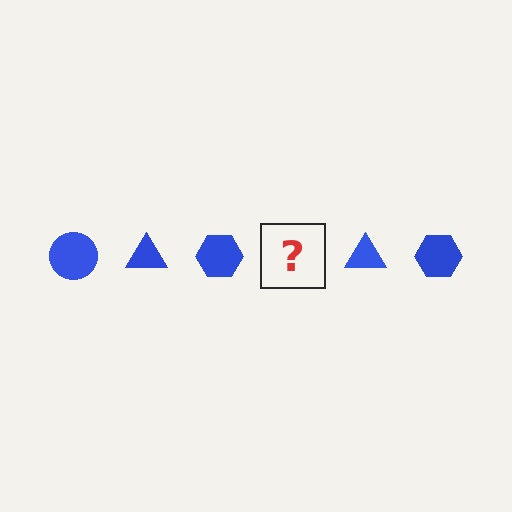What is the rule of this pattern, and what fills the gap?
The rule is that the pattern cycles through circle, triangle, hexagon shapes in blue. The gap should be filled with a blue circle.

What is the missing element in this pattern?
The missing element is a blue circle.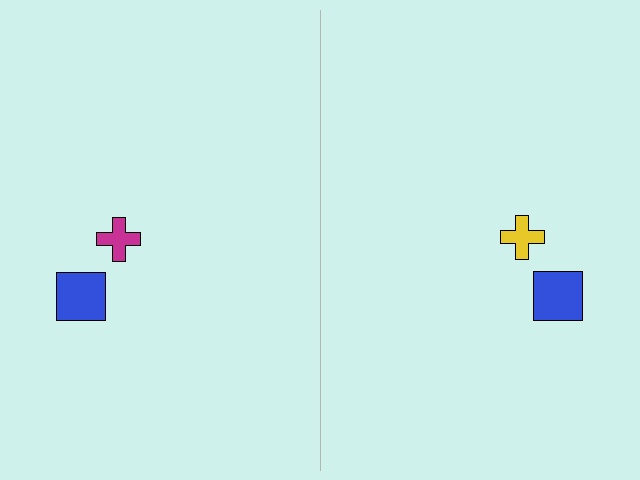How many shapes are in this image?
There are 4 shapes in this image.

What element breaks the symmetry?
The yellow cross on the right side breaks the symmetry — its mirror counterpart is magenta.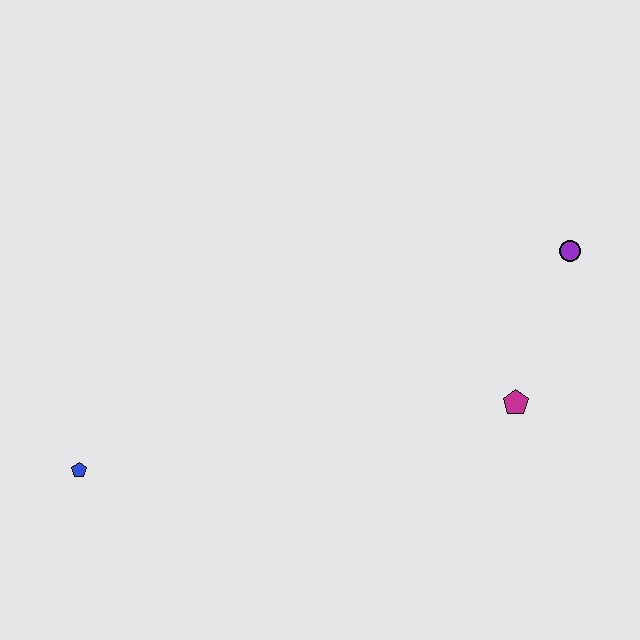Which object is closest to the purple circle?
The magenta pentagon is closest to the purple circle.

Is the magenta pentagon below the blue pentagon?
No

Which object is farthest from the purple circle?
The blue pentagon is farthest from the purple circle.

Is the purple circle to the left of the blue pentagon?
No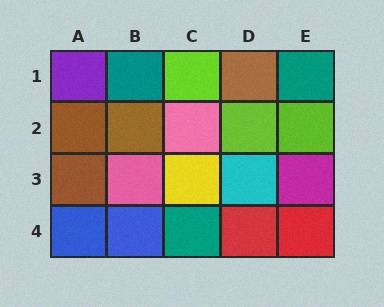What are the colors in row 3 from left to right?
Brown, pink, yellow, cyan, magenta.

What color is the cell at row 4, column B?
Blue.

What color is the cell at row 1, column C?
Lime.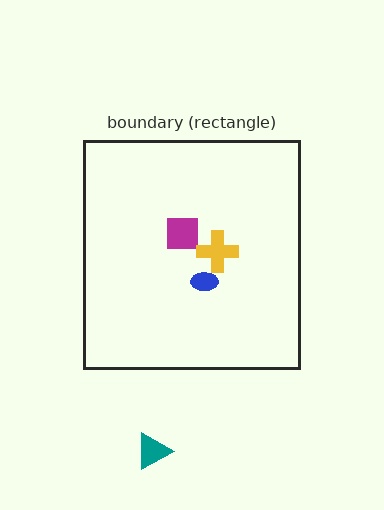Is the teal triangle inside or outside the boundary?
Outside.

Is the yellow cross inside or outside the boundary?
Inside.